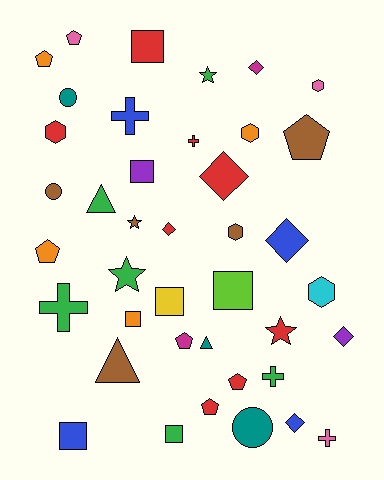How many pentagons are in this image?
There are 7 pentagons.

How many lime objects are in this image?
There is 1 lime object.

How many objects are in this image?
There are 40 objects.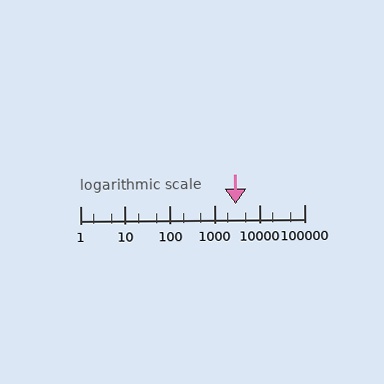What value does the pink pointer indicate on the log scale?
The pointer indicates approximately 2900.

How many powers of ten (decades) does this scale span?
The scale spans 5 decades, from 1 to 100000.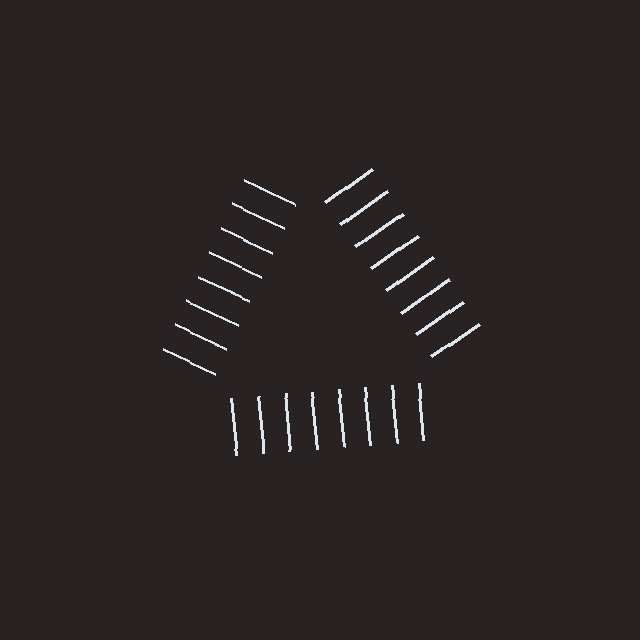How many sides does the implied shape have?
3 sides — the line-ends trace a triangle.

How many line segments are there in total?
24 — 8 along each of the 3 edges.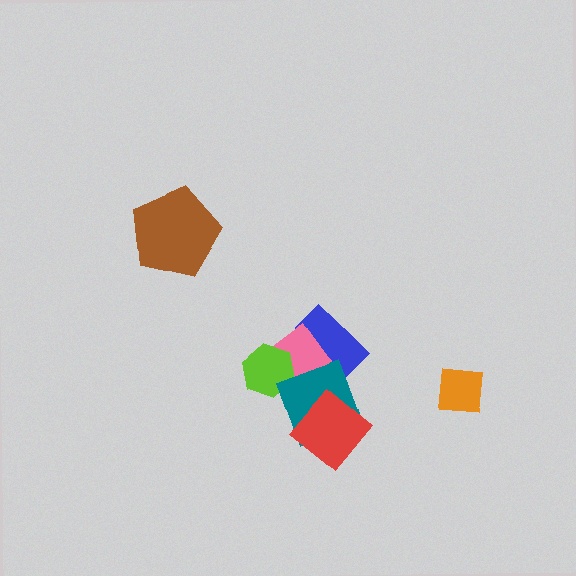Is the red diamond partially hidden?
No, no other shape covers it.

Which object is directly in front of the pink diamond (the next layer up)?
The lime hexagon is directly in front of the pink diamond.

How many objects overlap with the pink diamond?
3 objects overlap with the pink diamond.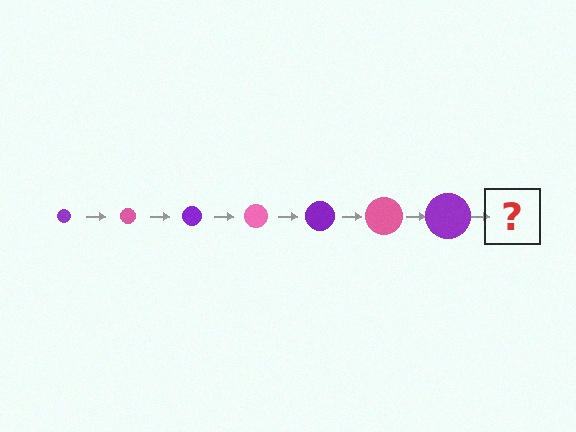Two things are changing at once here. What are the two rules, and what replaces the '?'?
The two rules are that the circle grows larger each step and the color cycles through purple and pink. The '?' should be a pink circle, larger than the previous one.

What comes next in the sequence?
The next element should be a pink circle, larger than the previous one.